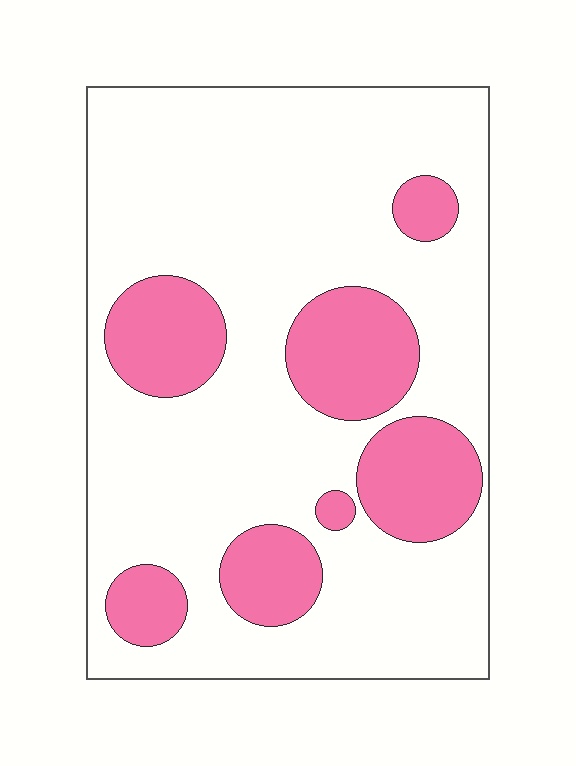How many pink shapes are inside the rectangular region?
7.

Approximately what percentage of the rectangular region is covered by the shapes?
Approximately 25%.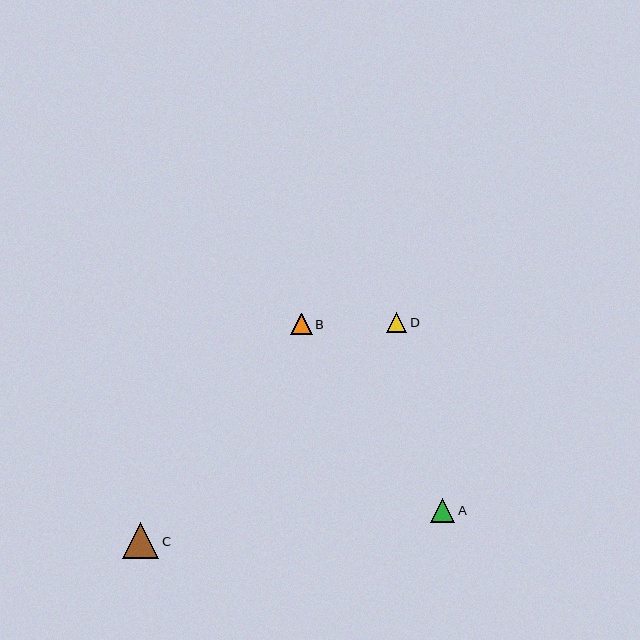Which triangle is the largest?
Triangle C is the largest with a size of approximately 37 pixels.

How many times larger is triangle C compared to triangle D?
Triangle C is approximately 1.8 times the size of triangle D.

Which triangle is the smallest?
Triangle D is the smallest with a size of approximately 20 pixels.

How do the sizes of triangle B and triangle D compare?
Triangle B and triangle D are approximately the same size.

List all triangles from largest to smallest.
From largest to smallest: C, A, B, D.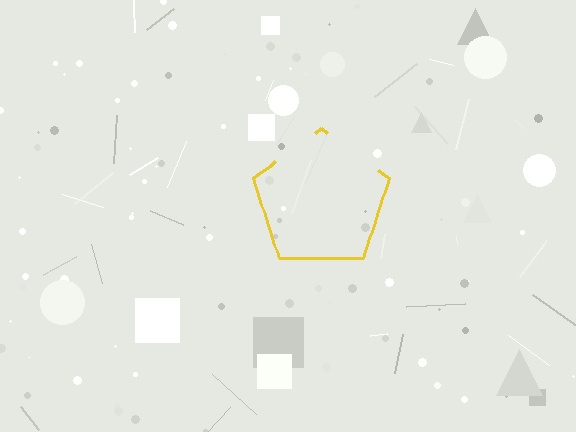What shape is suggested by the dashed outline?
The dashed outline suggests a pentagon.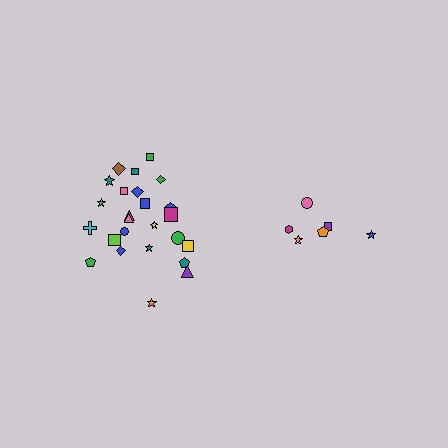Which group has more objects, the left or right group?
The left group.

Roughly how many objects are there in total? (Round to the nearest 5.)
Roughly 30 objects in total.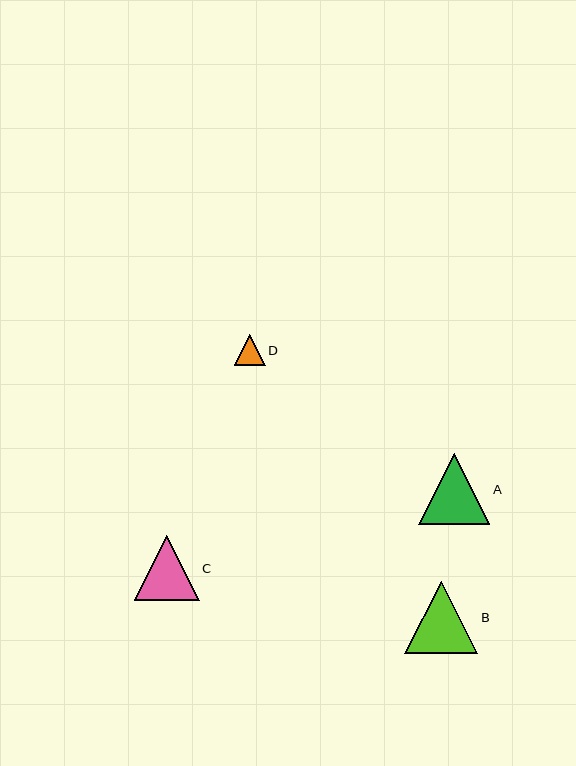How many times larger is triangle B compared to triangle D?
Triangle B is approximately 2.3 times the size of triangle D.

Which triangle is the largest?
Triangle B is the largest with a size of approximately 73 pixels.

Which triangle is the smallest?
Triangle D is the smallest with a size of approximately 31 pixels.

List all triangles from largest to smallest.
From largest to smallest: B, A, C, D.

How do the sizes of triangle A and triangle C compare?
Triangle A and triangle C are approximately the same size.